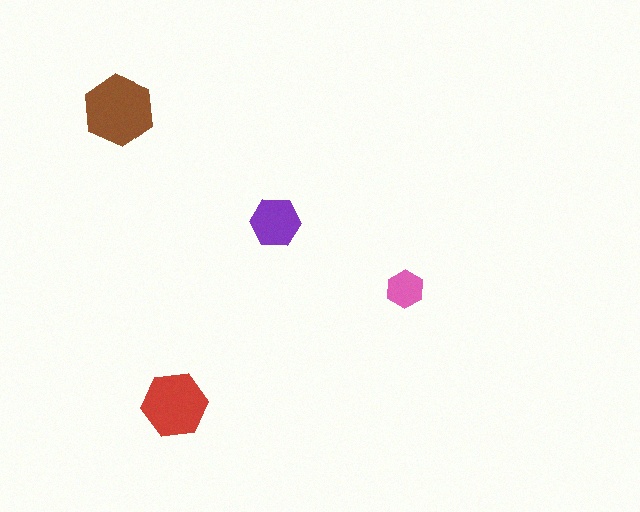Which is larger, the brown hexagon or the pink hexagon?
The brown one.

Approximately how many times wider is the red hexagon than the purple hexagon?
About 1.5 times wider.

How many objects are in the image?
There are 4 objects in the image.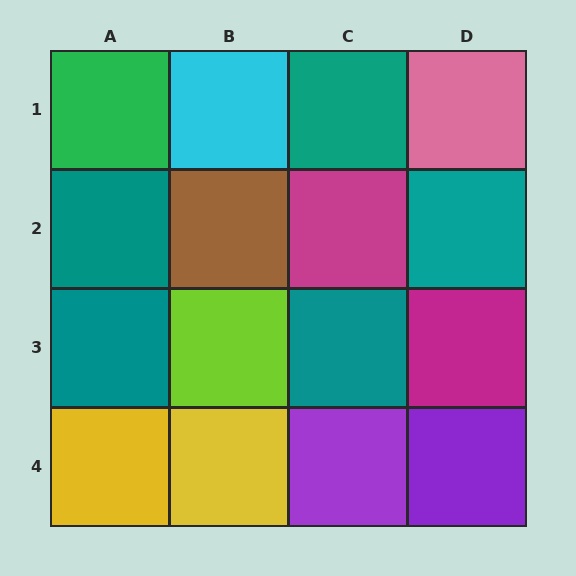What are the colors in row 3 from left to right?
Teal, lime, teal, magenta.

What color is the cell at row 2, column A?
Teal.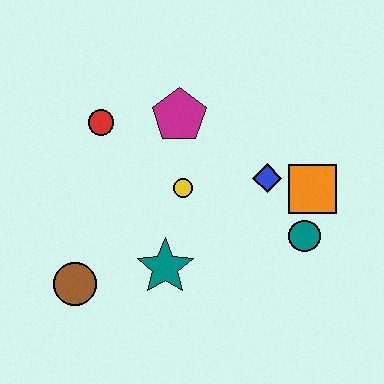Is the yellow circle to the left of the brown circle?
No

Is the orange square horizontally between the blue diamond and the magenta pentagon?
No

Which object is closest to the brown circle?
The teal star is closest to the brown circle.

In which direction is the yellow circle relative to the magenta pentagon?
The yellow circle is below the magenta pentagon.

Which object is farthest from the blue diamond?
The brown circle is farthest from the blue diamond.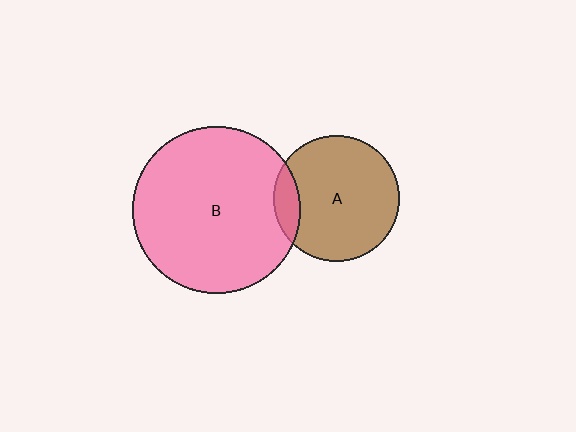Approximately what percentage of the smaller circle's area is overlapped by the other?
Approximately 10%.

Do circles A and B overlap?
Yes.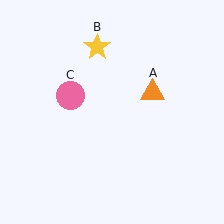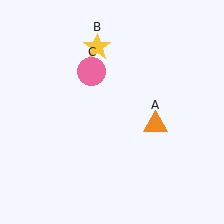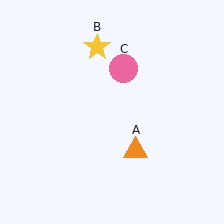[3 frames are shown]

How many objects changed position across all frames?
2 objects changed position: orange triangle (object A), pink circle (object C).